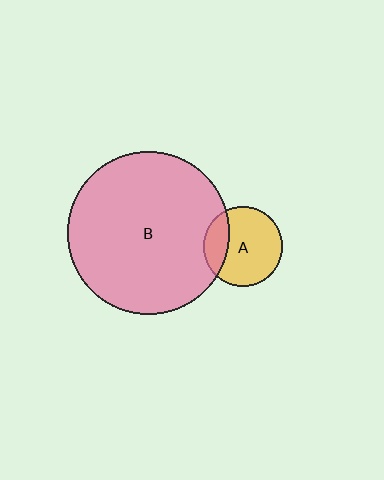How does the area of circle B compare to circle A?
Approximately 4.2 times.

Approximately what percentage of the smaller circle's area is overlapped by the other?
Approximately 25%.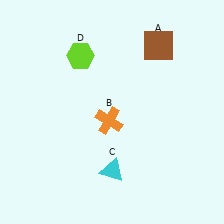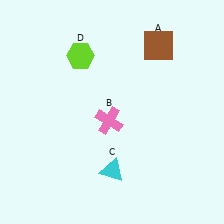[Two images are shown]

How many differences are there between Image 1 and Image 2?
There is 1 difference between the two images.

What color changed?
The cross (B) changed from orange in Image 1 to pink in Image 2.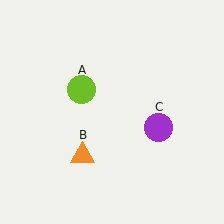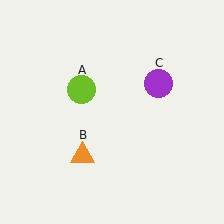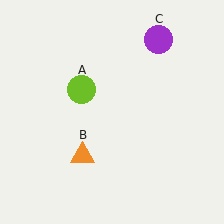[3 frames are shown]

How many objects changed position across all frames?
1 object changed position: purple circle (object C).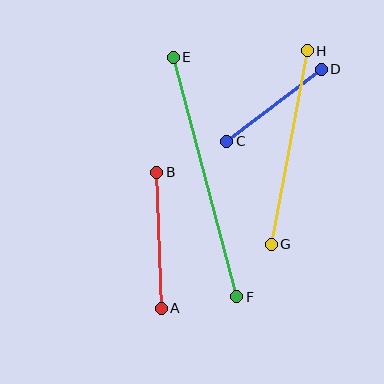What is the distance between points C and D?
The distance is approximately 119 pixels.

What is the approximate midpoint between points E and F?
The midpoint is at approximately (205, 177) pixels.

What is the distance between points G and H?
The distance is approximately 197 pixels.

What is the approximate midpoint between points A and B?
The midpoint is at approximately (159, 240) pixels.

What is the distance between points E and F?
The distance is approximately 248 pixels.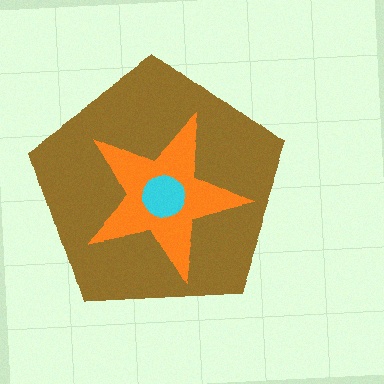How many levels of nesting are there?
3.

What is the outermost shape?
The brown pentagon.